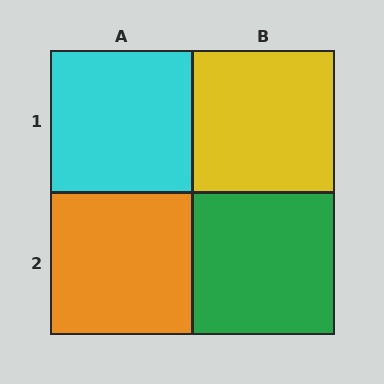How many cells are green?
1 cell is green.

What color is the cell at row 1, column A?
Cyan.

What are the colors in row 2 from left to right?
Orange, green.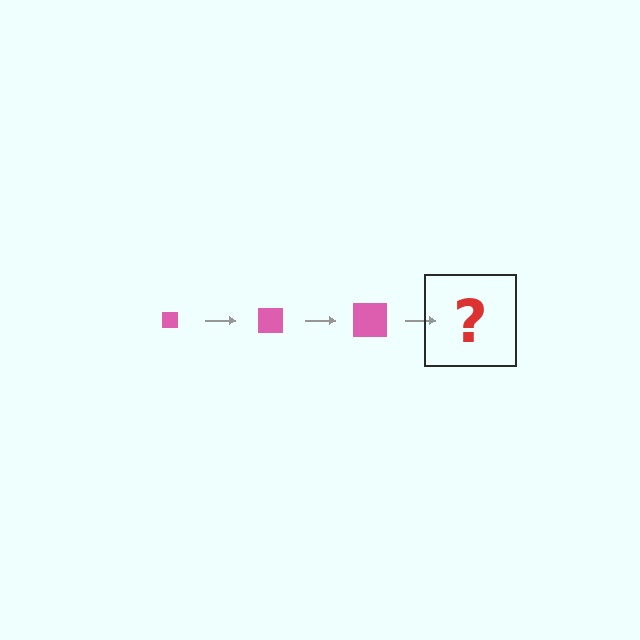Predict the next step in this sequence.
The next step is a pink square, larger than the previous one.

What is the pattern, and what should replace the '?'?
The pattern is that the square gets progressively larger each step. The '?' should be a pink square, larger than the previous one.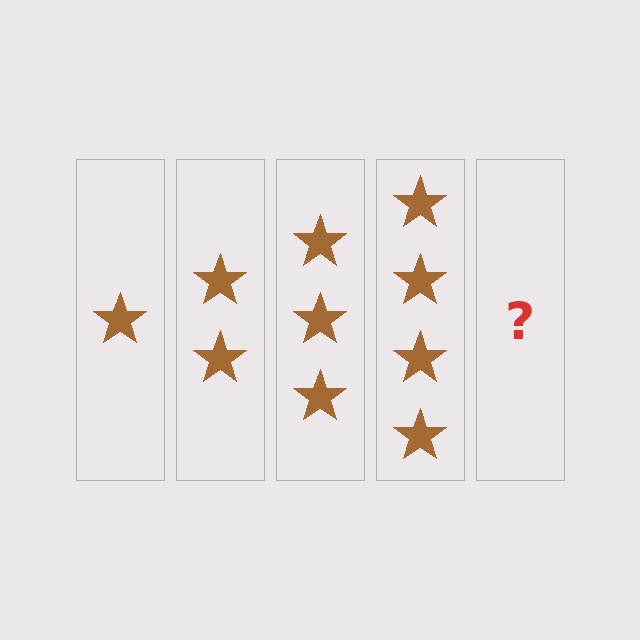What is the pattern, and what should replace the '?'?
The pattern is that each step adds one more star. The '?' should be 5 stars.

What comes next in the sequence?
The next element should be 5 stars.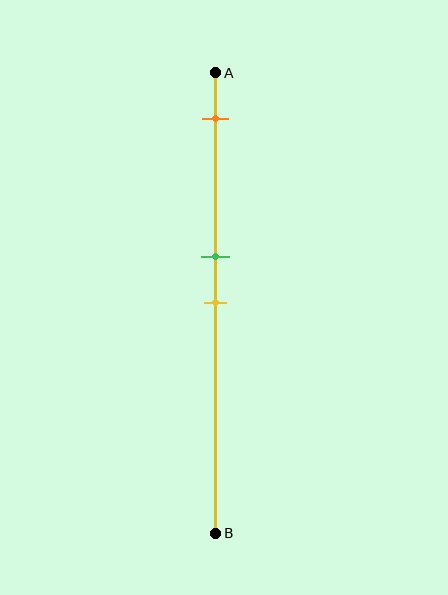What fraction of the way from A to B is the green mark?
The green mark is approximately 40% (0.4) of the way from A to B.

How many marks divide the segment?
There are 3 marks dividing the segment.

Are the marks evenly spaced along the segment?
No, the marks are not evenly spaced.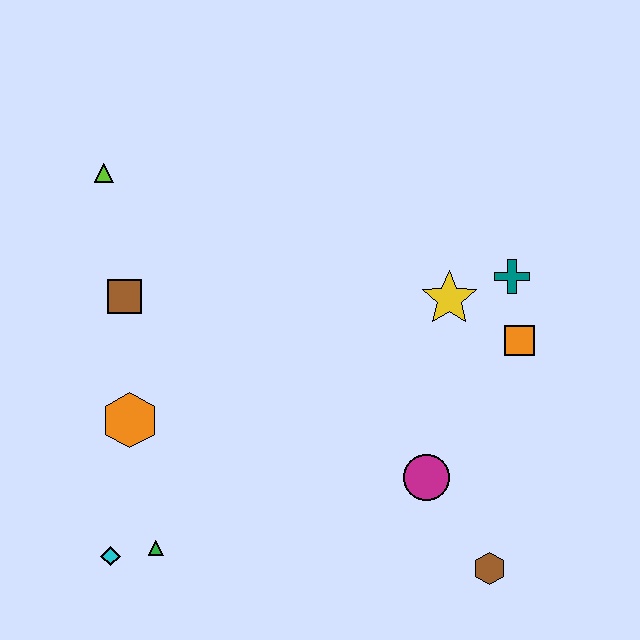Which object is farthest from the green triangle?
The teal cross is farthest from the green triangle.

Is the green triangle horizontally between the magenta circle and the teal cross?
No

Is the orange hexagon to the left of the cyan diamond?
No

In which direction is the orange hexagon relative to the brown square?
The orange hexagon is below the brown square.